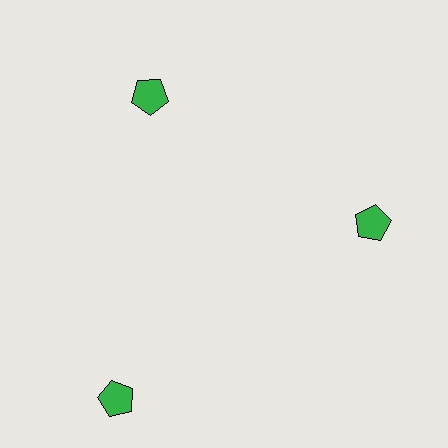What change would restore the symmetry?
The symmetry would be restored by moving it inward, back onto the ring so that all 3 pentagons sit at equal angles and equal distance from the center.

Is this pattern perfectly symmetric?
No. The 3 green pentagons are arranged in a ring, but one element near the 7 o'clock position is pushed outward from the center, breaking the 3-fold rotational symmetry.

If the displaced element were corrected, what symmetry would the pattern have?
It would have 3-fold rotational symmetry — the pattern would map onto itself every 120 degrees.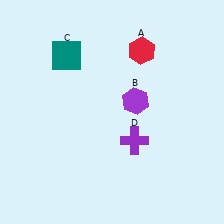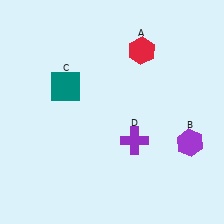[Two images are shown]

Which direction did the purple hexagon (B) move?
The purple hexagon (B) moved right.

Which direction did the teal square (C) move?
The teal square (C) moved down.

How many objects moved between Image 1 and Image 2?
2 objects moved between the two images.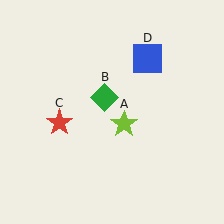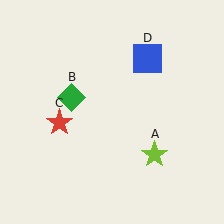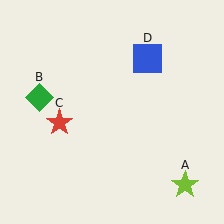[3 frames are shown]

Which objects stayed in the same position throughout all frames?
Red star (object C) and blue square (object D) remained stationary.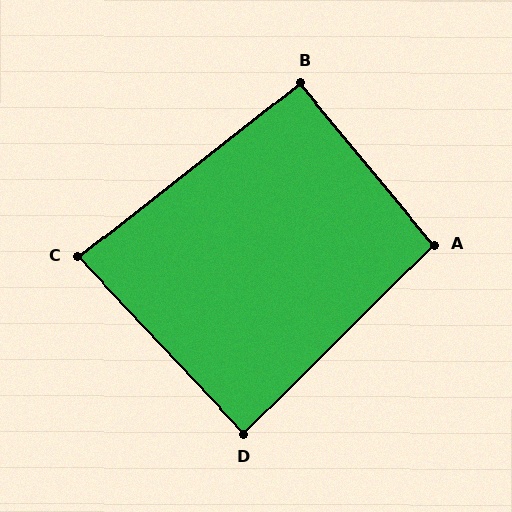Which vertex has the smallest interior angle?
C, at approximately 85 degrees.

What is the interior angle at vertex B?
Approximately 92 degrees (approximately right).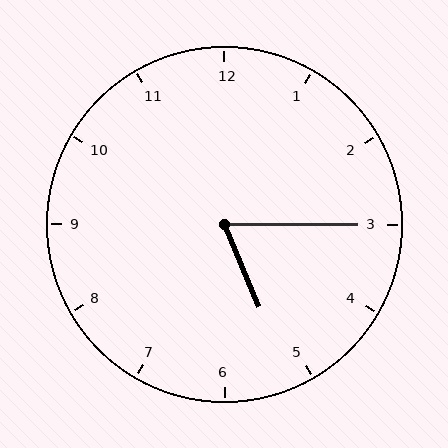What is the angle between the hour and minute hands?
Approximately 68 degrees.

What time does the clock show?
5:15.